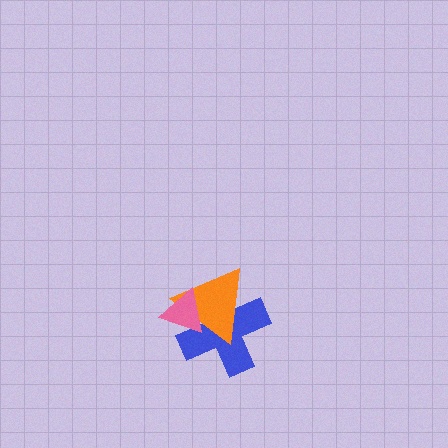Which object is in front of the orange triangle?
The pink triangle is in front of the orange triangle.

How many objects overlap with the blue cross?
2 objects overlap with the blue cross.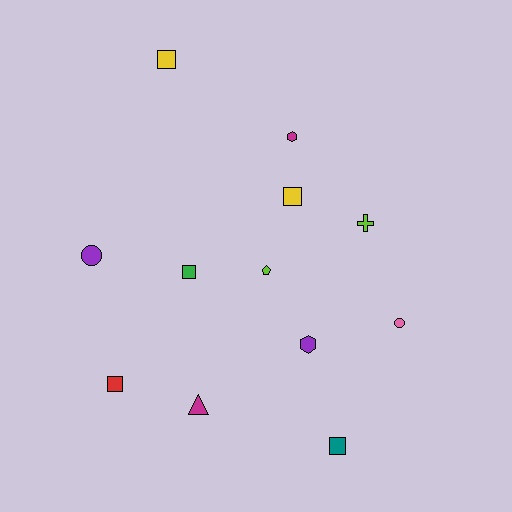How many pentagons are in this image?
There is 1 pentagon.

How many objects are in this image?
There are 12 objects.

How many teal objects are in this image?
There is 1 teal object.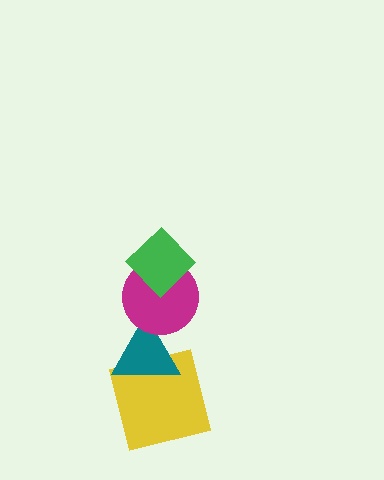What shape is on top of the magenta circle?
The green diamond is on top of the magenta circle.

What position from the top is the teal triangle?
The teal triangle is 3rd from the top.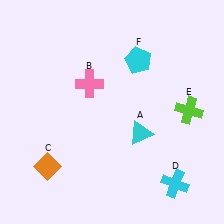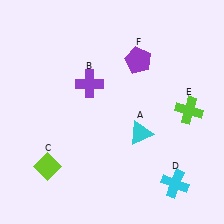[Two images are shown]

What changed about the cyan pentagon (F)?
In Image 1, F is cyan. In Image 2, it changed to purple.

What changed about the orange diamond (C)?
In Image 1, C is orange. In Image 2, it changed to lime.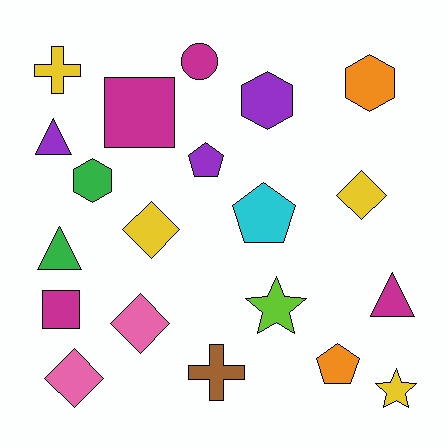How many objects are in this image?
There are 20 objects.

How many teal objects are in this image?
There are no teal objects.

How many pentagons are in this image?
There are 3 pentagons.